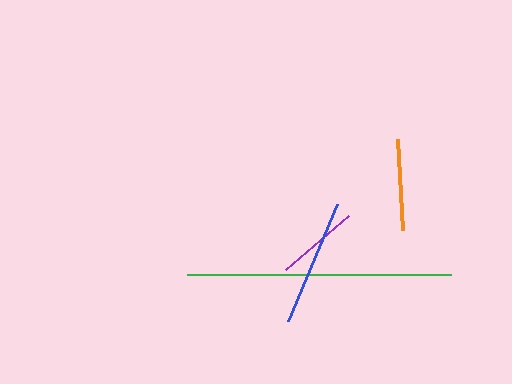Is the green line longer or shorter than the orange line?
The green line is longer than the orange line.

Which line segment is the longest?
The green line is the longest at approximately 265 pixels.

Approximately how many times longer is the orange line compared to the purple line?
The orange line is approximately 1.1 times the length of the purple line.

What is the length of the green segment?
The green segment is approximately 265 pixels long.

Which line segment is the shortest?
The purple line is the shortest at approximately 82 pixels.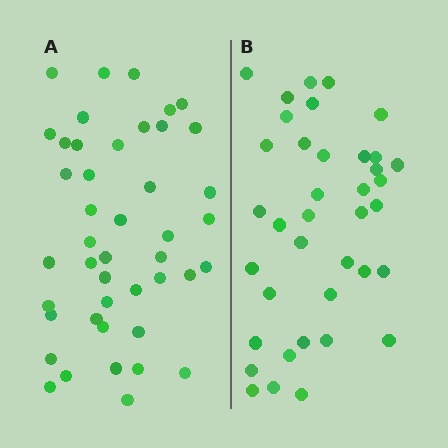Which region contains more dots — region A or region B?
Region A (the left region) has more dots.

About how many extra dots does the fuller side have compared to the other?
Region A has about 6 more dots than region B.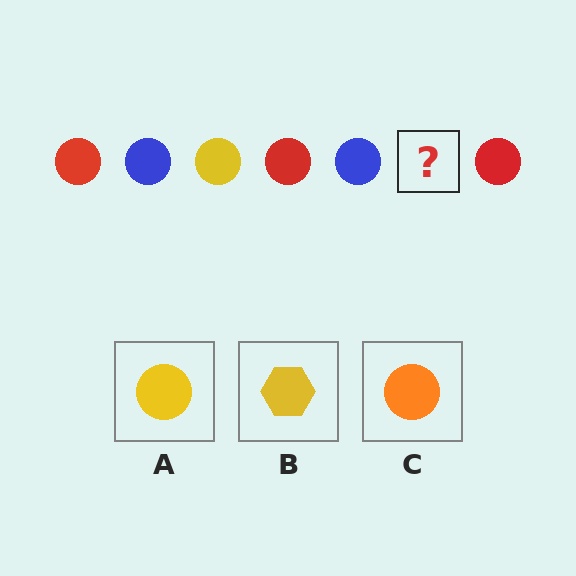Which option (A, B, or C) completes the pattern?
A.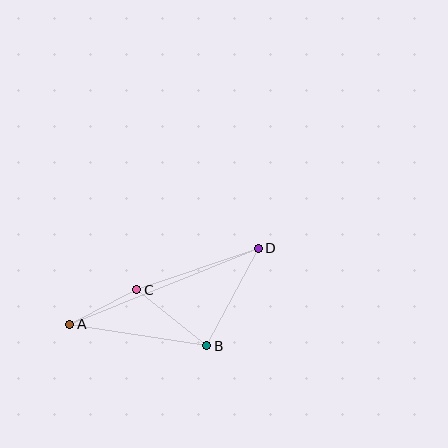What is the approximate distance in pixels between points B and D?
The distance between B and D is approximately 110 pixels.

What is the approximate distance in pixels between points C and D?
The distance between C and D is approximately 129 pixels.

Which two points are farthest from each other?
Points A and D are farthest from each other.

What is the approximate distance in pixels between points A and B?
The distance between A and B is approximately 138 pixels.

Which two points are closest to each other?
Points A and C are closest to each other.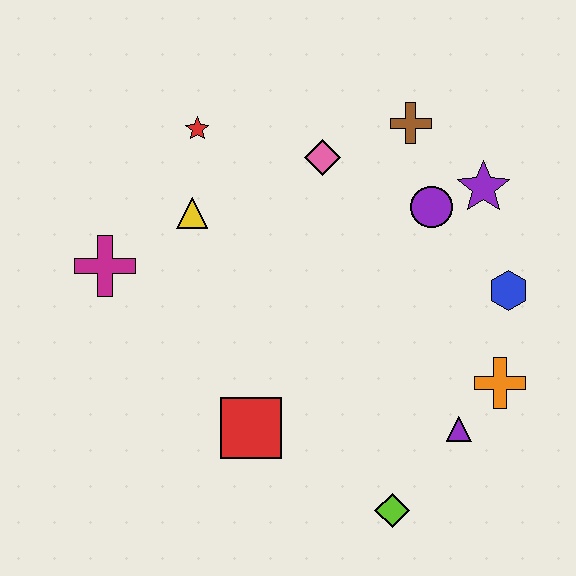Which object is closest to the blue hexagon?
The orange cross is closest to the blue hexagon.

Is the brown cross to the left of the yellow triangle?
No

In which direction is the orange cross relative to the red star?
The orange cross is to the right of the red star.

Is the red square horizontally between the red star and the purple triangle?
Yes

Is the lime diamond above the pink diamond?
No